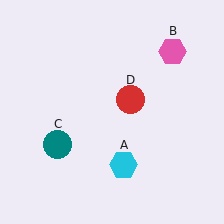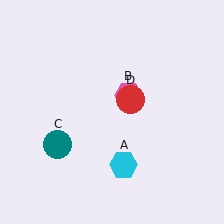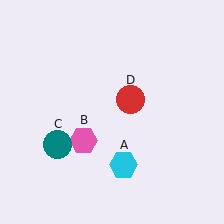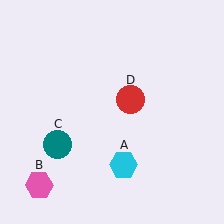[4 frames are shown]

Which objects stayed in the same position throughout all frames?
Cyan hexagon (object A) and teal circle (object C) and red circle (object D) remained stationary.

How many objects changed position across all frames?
1 object changed position: pink hexagon (object B).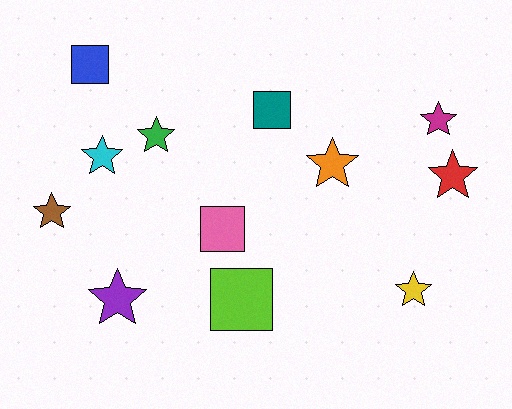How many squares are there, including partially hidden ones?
There are 4 squares.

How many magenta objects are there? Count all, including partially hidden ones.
There is 1 magenta object.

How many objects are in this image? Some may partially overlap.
There are 12 objects.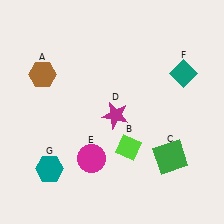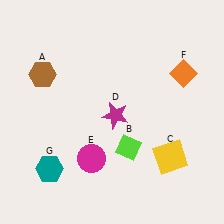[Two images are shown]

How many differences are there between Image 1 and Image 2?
There are 2 differences between the two images.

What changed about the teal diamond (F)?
In Image 1, F is teal. In Image 2, it changed to orange.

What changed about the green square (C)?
In Image 1, C is green. In Image 2, it changed to yellow.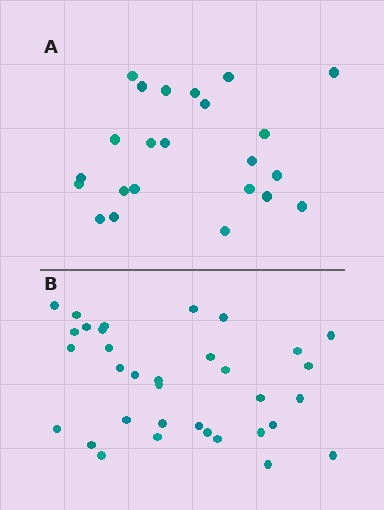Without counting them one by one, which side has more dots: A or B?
Region B (the bottom region) has more dots.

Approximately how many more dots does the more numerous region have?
Region B has roughly 12 or so more dots than region A.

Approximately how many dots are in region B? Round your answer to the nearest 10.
About 30 dots. (The exact count is 34, which rounds to 30.)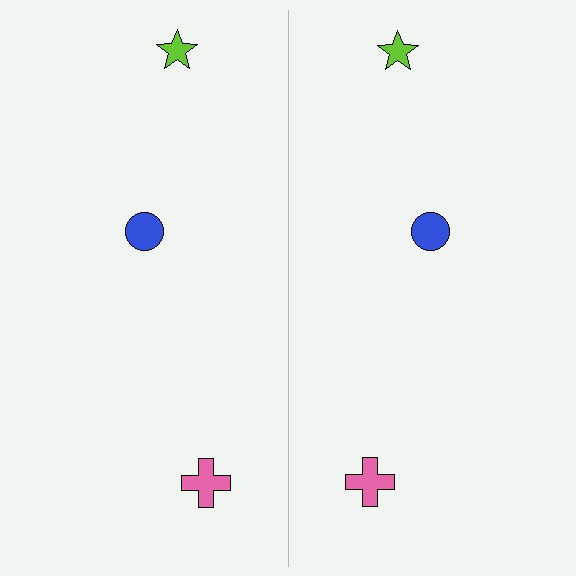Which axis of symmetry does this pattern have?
The pattern has a vertical axis of symmetry running through the center of the image.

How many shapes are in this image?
There are 6 shapes in this image.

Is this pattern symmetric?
Yes, this pattern has bilateral (reflection) symmetry.